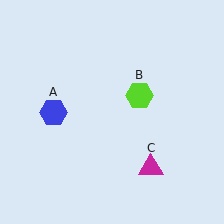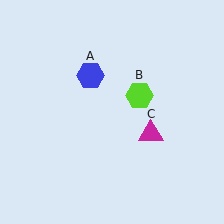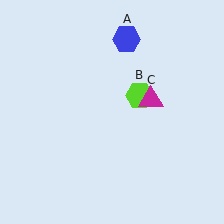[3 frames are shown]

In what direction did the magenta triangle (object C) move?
The magenta triangle (object C) moved up.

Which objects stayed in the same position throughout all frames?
Lime hexagon (object B) remained stationary.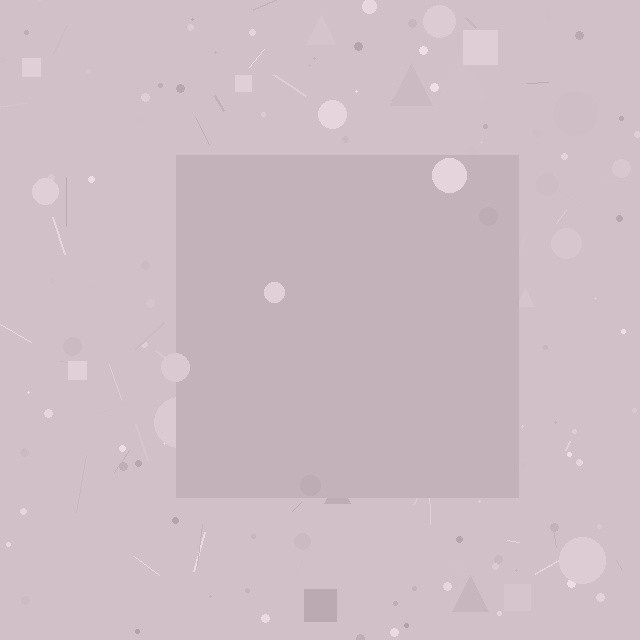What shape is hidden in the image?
A square is hidden in the image.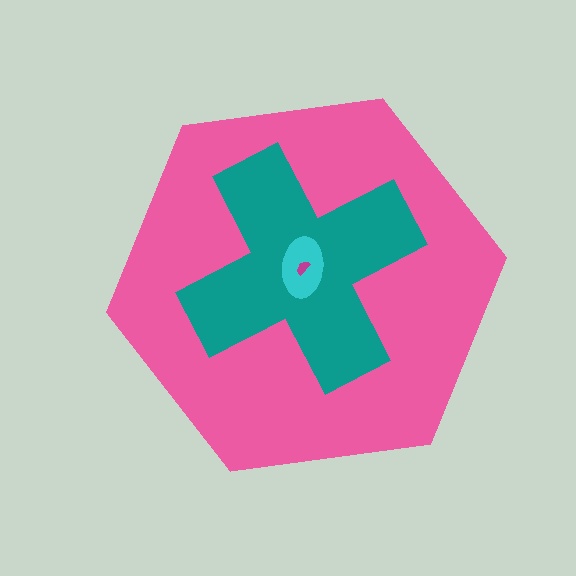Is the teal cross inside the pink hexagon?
Yes.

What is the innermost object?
The magenta semicircle.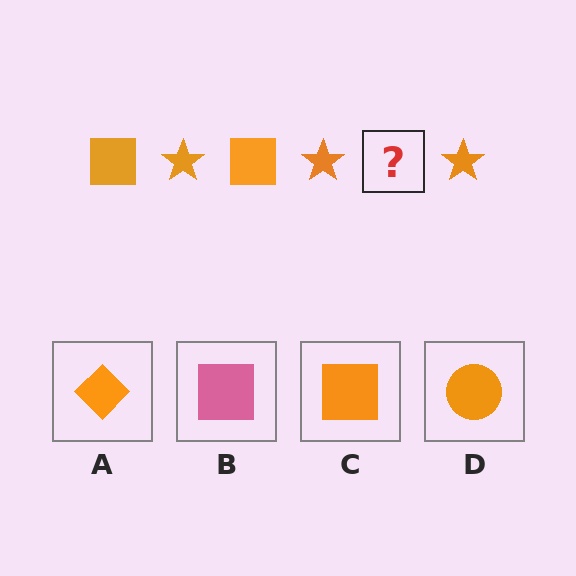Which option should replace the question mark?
Option C.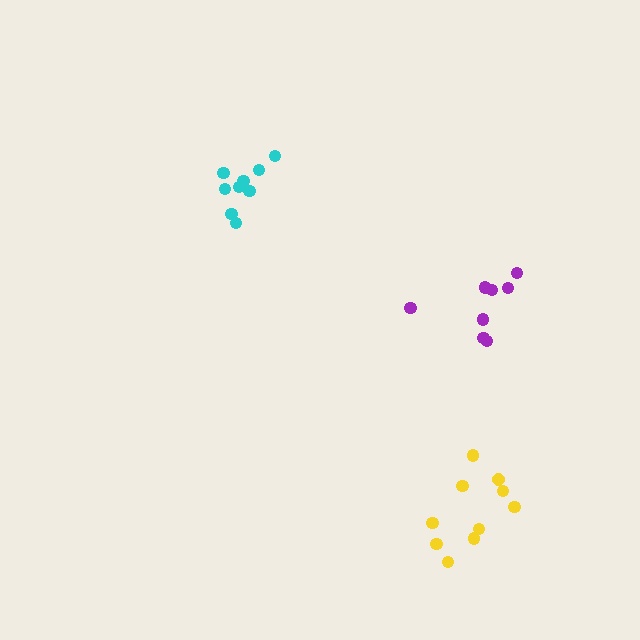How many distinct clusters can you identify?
There are 3 distinct clusters.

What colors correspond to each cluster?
The clusters are colored: cyan, purple, yellow.